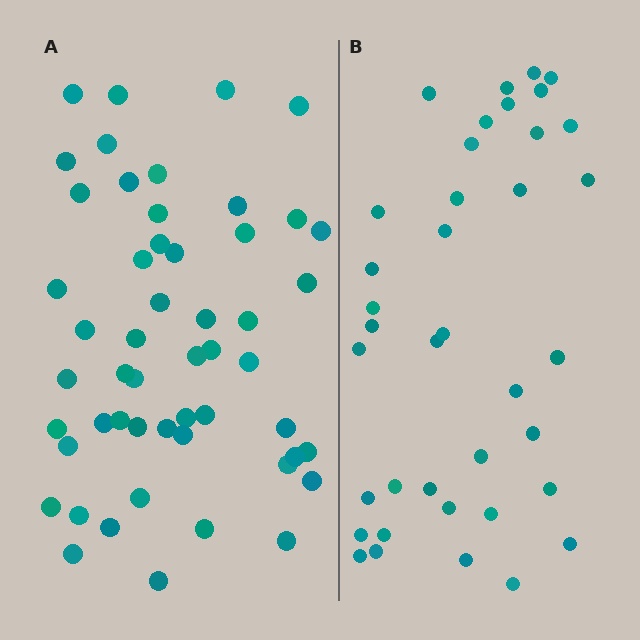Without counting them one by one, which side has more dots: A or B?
Region A (the left region) has more dots.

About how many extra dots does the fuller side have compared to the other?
Region A has approximately 15 more dots than region B.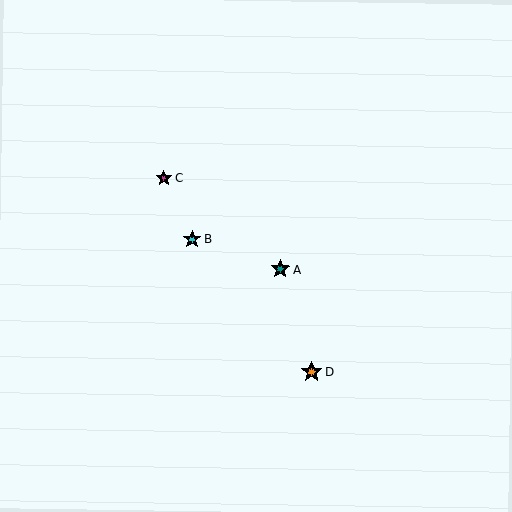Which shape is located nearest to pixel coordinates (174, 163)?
The magenta star (labeled C) at (164, 178) is nearest to that location.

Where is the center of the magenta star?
The center of the magenta star is at (164, 178).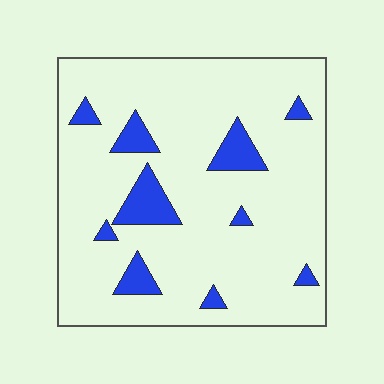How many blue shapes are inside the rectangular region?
10.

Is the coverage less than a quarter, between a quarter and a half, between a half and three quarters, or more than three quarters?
Less than a quarter.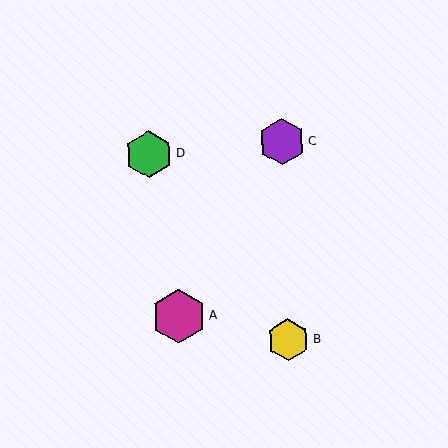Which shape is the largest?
The magenta hexagon (labeled A) is the largest.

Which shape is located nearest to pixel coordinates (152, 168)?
The green hexagon (labeled D) at (149, 154) is nearest to that location.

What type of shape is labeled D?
Shape D is a green hexagon.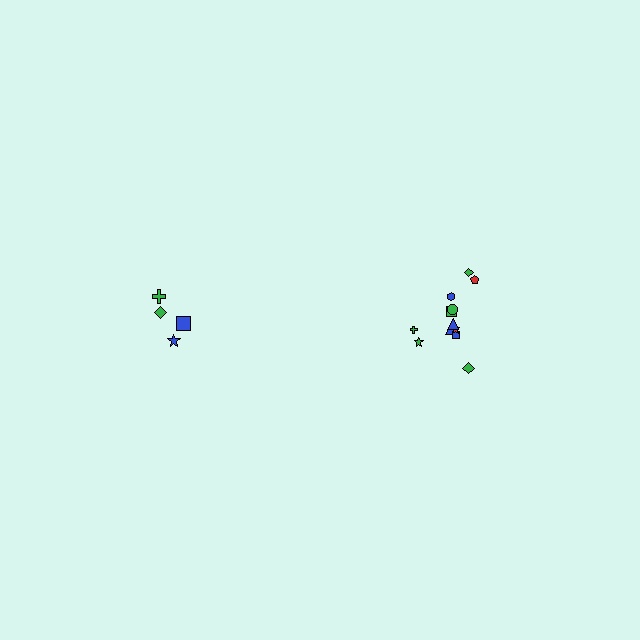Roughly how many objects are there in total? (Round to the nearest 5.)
Roughly 15 objects in total.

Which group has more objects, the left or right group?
The right group.